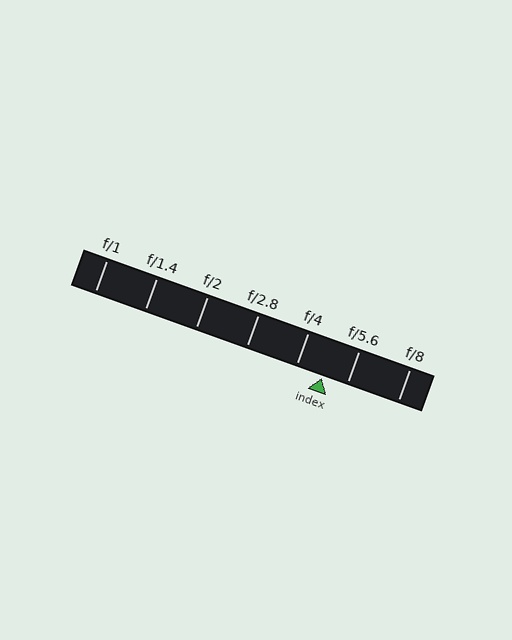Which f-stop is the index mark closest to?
The index mark is closest to f/5.6.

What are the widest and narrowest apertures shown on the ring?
The widest aperture shown is f/1 and the narrowest is f/8.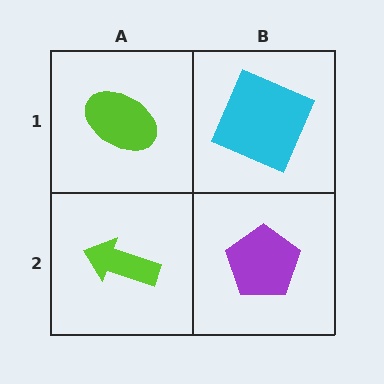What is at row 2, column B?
A purple pentagon.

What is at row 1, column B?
A cyan square.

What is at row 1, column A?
A lime ellipse.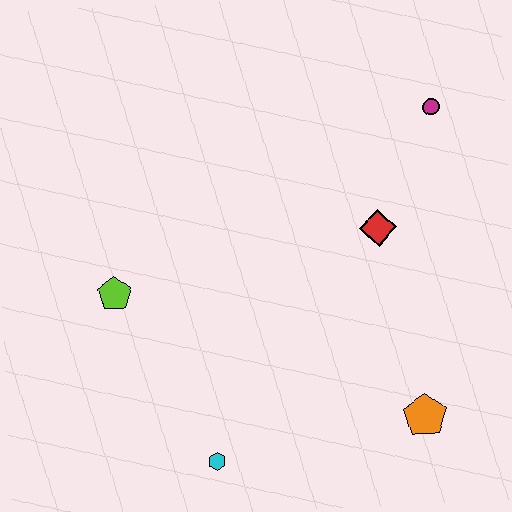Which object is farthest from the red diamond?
The cyan hexagon is farthest from the red diamond.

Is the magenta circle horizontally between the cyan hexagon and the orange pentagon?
No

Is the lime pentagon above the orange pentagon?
Yes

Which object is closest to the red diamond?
The magenta circle is closest to the red diamond.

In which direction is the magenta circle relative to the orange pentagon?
The magenta circle is above the orange pentagon.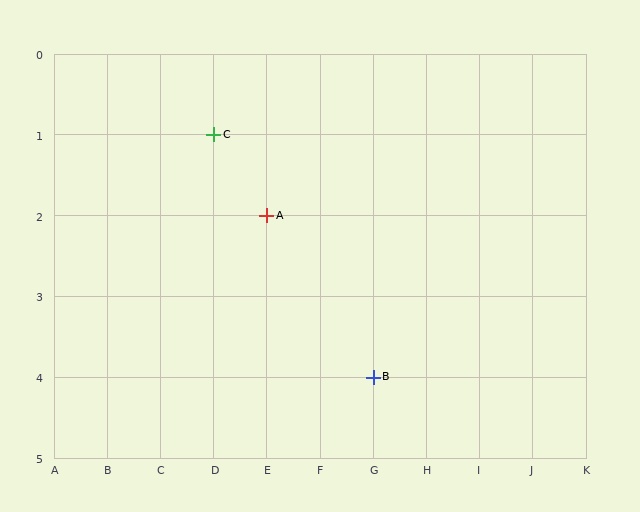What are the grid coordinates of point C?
Point C is at grid coordinates (D, 1).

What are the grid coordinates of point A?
Point A is at grid coordinates (E, 2).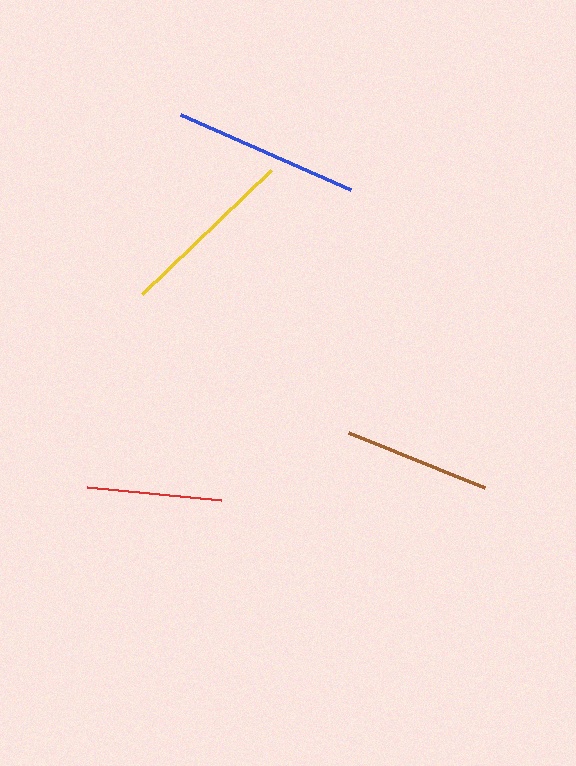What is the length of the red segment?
The red segment is approximately 134 pixels long.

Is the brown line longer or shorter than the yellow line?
The yellow line is longer than the brown line.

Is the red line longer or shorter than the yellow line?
The yellow line is longer than the red line.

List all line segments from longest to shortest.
From longest to shortest: blue, yellow, brown, red.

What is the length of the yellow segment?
The yellow segment is approximately 179 pixels long.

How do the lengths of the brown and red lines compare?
The brown and red lines are approximately the same length.